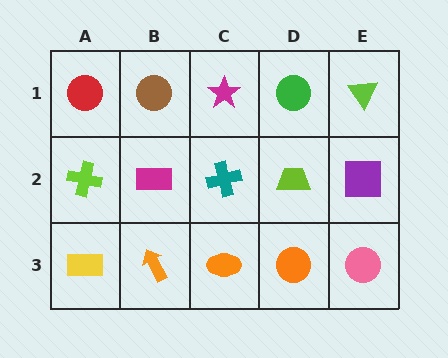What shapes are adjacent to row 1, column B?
A magenta rectangle (row 2, column B), a red circle (row 1, column A), a magenta star (row 1, column C).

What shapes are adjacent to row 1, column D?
A lime trapezoid (row 2, column D), a magenta star (row 1, column C), a lime triangle (row 1, column E).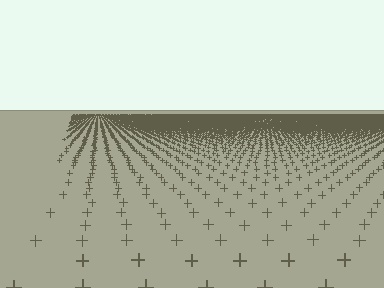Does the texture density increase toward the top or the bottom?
Density increases toward the top.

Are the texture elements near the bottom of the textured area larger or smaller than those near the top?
Larger. Near the bottom, elements are closer to the viewer and appear at a bigger on-screen size.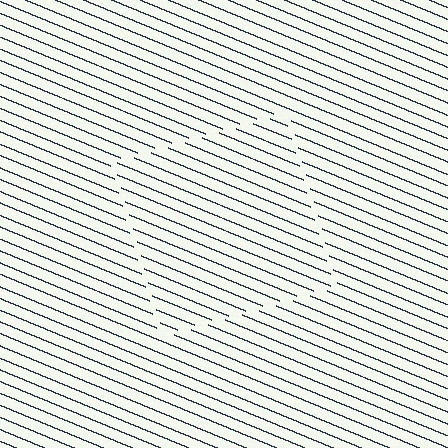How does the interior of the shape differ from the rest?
The interior of the shape contains the same grating, shifted by half a period — the contour is defined by the phase discontinuity where line-ends from the inner and outer gratings abut.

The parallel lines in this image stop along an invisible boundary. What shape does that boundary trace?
An illusory square. The interior of the shape contains the same grating, shifted by half a period — the contour is defined by the phase discontinuity where line-ends from the inner and outer gratings abut.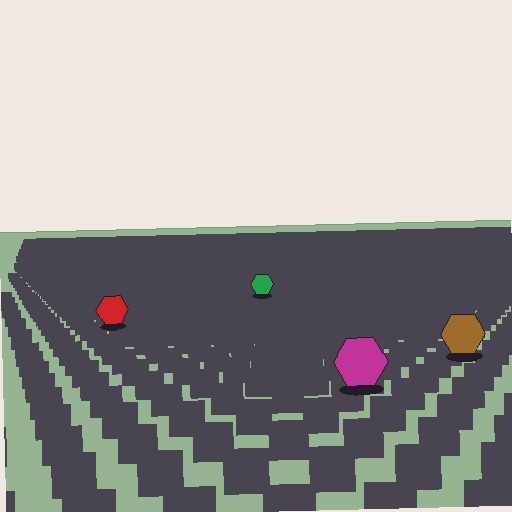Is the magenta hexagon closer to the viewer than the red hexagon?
Yes. The magenta hexagon is closer — you can tell from the texture gradient: the ground texture is coarser near it.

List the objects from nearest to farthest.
From nearest to farthest: the magenta hexagon, the brown hexagon, the red hexagon, the green hexagon.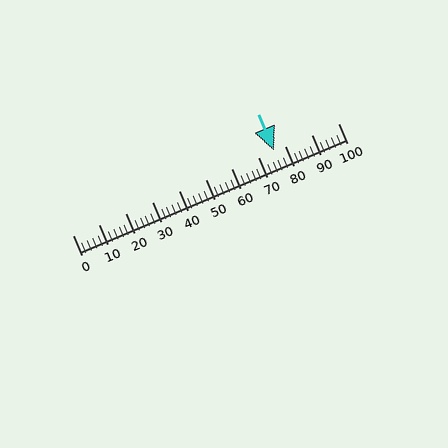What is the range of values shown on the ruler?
The ruler shows values from 0 to 100.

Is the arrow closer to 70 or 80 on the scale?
The arrow is closer to 80.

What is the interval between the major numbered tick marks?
The major tick marks are spaced 10 units apart.